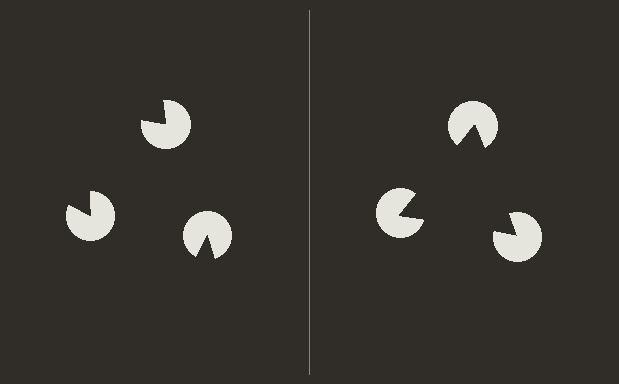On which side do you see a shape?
An illusory triangle appears on the right side. On the left side the wedge cuts are rotated, so no coherent shape forms.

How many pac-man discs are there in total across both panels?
6 — 3 on each side.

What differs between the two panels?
The pac-man discs are positioned identically on both sides; only the wedge orientations differ. On the right they align to a triangle; on the left they are misaligned.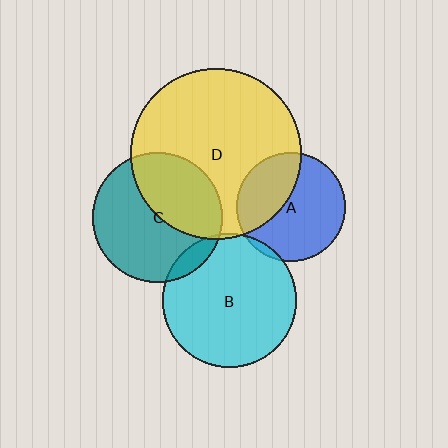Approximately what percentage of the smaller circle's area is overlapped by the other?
Approximately 5%.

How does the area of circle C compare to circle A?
Approximately 1.4 times.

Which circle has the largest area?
Circle D (yellow).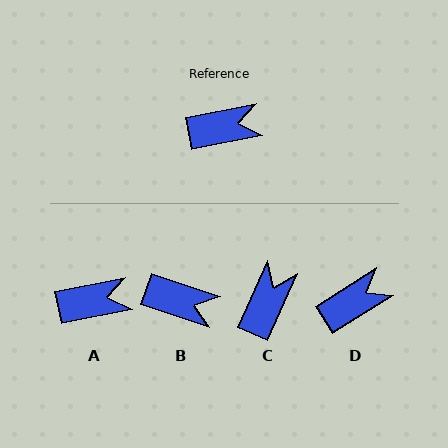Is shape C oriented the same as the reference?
No, it is off by about 55 degrees.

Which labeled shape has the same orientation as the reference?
A.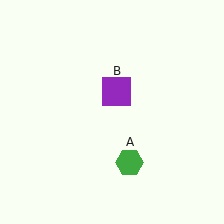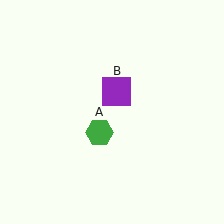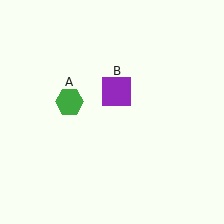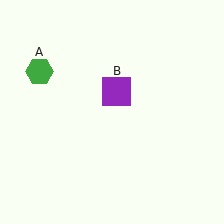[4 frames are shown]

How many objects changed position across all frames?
1 object changed position: green hexagon (object A).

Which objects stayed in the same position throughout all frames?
Purple square (object B) remained stationary.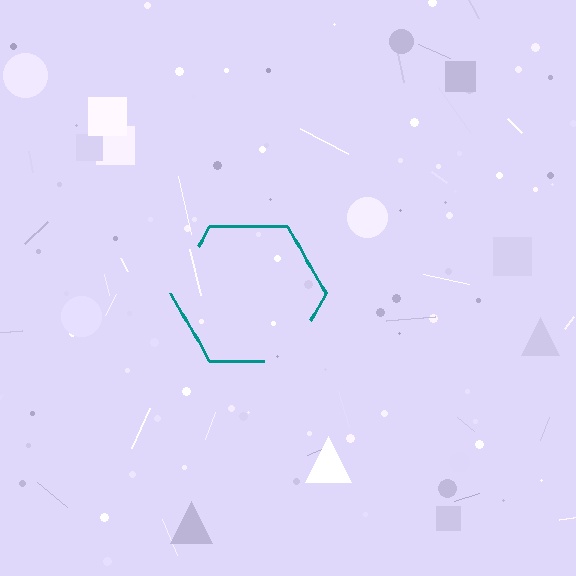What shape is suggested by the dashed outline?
The dashed outline suggests a hexagon.